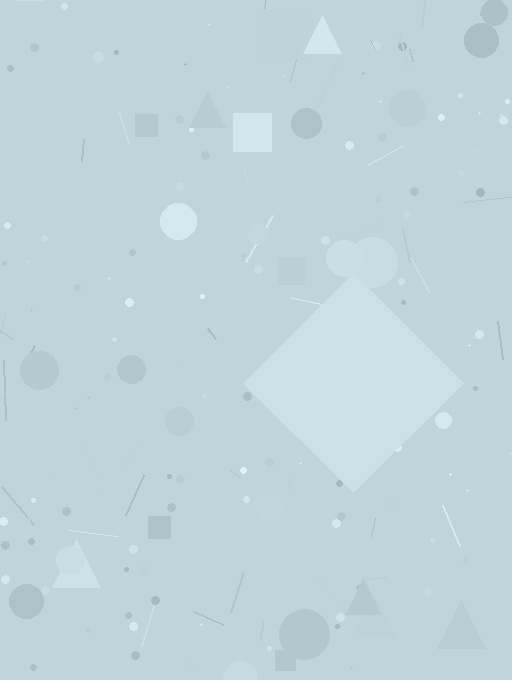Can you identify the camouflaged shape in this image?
The camouflaged shape is a diamond.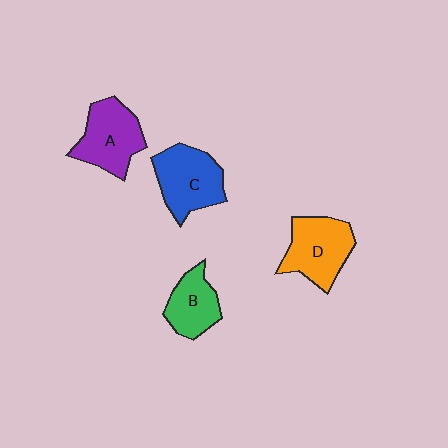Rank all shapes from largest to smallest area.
From largest to smallest: C (blue), D (orange), A (purple), B (green).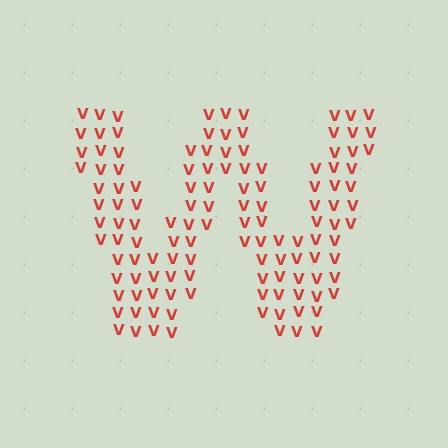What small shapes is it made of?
It is made of small letter V's.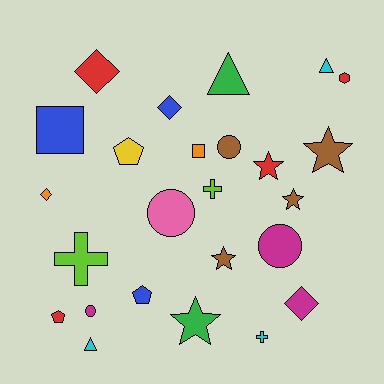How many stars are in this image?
There are 5 stars.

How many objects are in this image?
There are 25 objects.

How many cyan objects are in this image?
There are 3 cyan objects.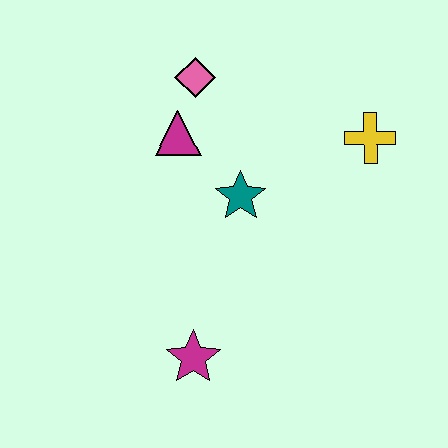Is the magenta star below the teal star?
Yes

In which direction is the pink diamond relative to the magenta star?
The pink diamond is above the magenta star.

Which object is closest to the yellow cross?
The teal star is closest to the yellow cross.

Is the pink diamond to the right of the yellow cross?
No